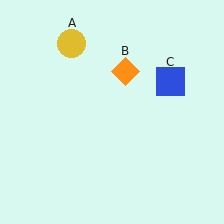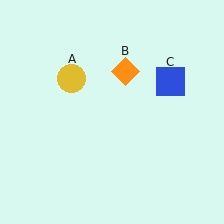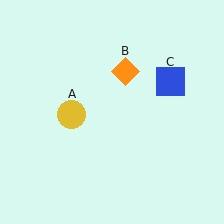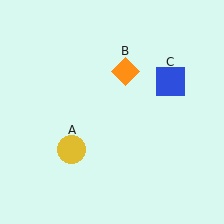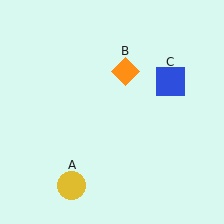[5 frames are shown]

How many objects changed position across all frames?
1 object changed position: yellow circle (object A).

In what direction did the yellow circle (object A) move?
The yellow circle (object A) moved down.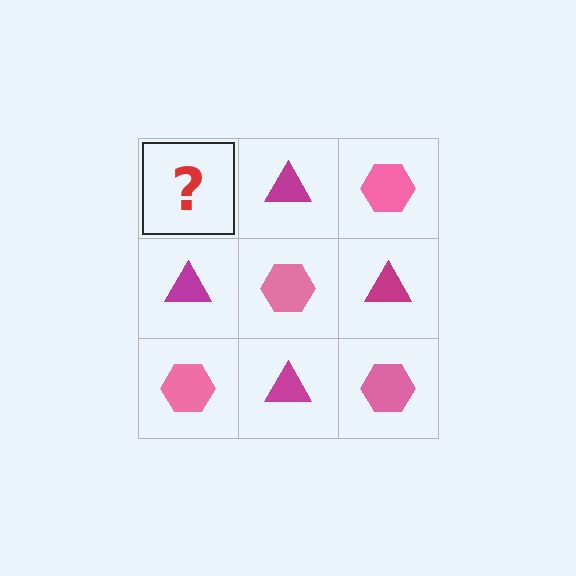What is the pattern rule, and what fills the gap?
The rule is that it alternates pink hexagon and magenta triangle in a checkerboard pattern. The gap should be filled with a pink hexagon.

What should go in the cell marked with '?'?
The missing cell should contain a pink hexagon.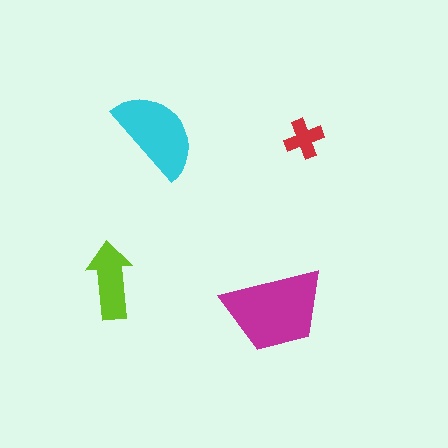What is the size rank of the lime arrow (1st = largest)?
3rd.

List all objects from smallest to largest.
The red cross, the lime arrow, the cyan semicircle, the magenta trapezoid.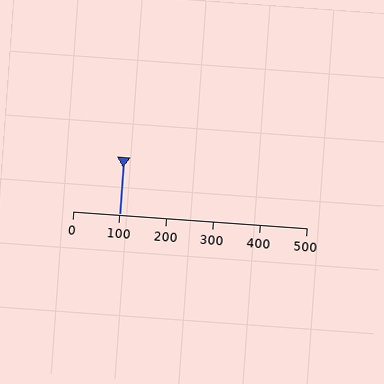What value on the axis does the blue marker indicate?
The marker indicates approximately 100.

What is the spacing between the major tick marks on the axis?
The major ticks are spaced 100 apart.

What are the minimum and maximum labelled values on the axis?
The axis runs from 0 to 500.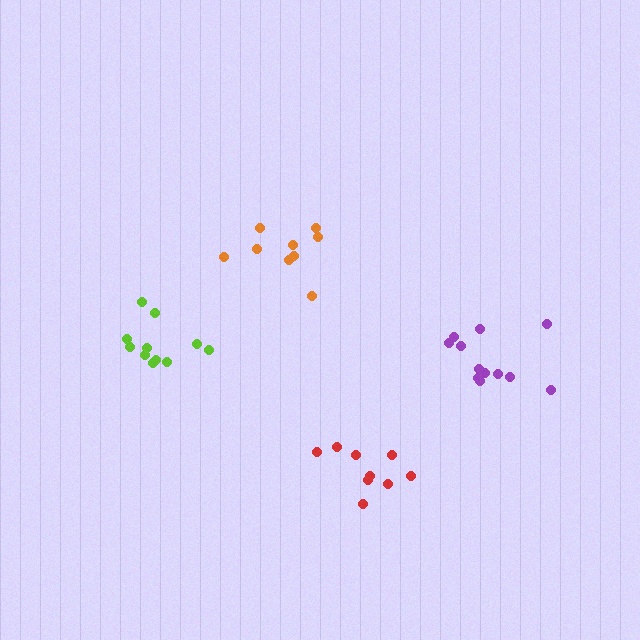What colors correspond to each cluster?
The clusters are colored: red, purple, lime, orange.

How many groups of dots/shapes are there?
There are 4 groups.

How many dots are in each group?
Group 1: 9 dots, Group 2: 12 dots, Group 3: 11 dots, Group 4: 9 dots (41 total).